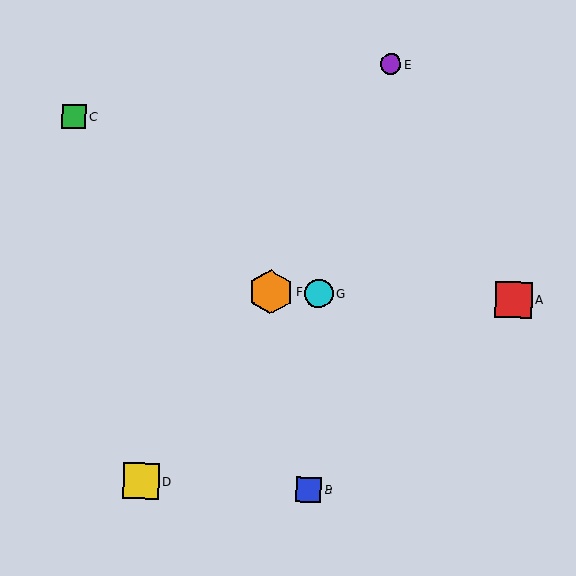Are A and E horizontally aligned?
No, A is at y≈300 and E is at y≈64.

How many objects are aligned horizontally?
3 objects (A, F, G) are aligned horizontally.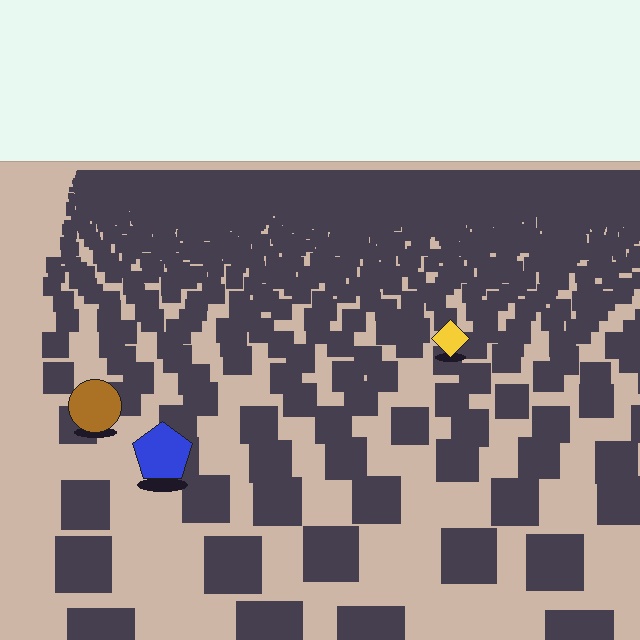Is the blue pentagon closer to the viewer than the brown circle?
Yes. The blue pentagon is closer — you can tell from the texture gradient: the ground texture is coarser near it.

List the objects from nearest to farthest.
From nearest to farthest: the blue pentagon, the brown circle, the yellow diamond.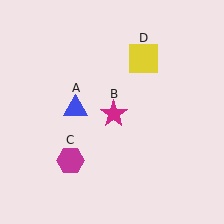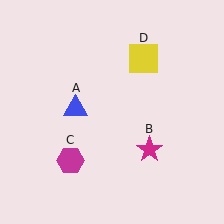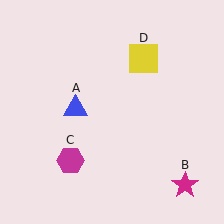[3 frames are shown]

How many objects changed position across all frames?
1 object changed position: magenta star (object B).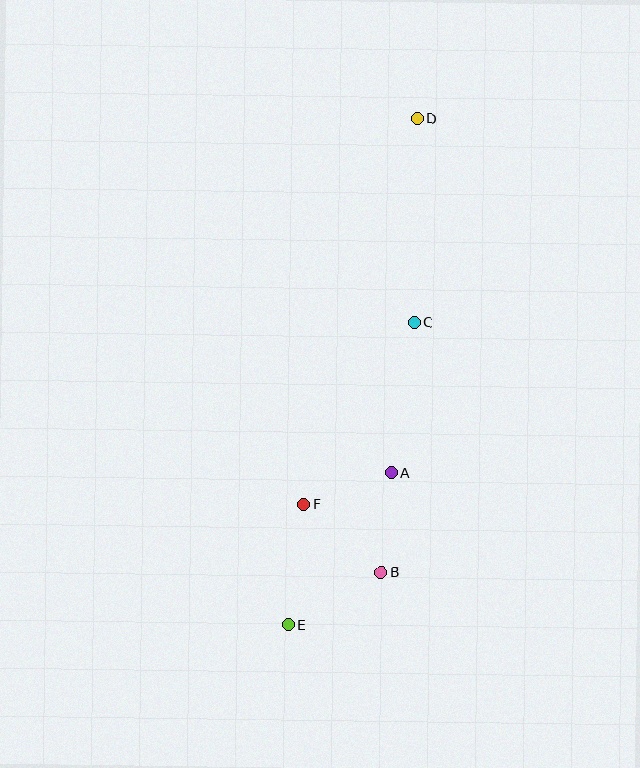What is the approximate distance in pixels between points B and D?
The distance between B and D is approximately 455 pixels.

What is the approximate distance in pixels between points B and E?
The distance between B and E is approximately 107 pixels.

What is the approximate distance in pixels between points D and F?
The distance between D and F is approximately 402 pixels.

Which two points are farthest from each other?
Points D and E are farthest from each other.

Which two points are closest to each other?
Points A and F are closest to each other.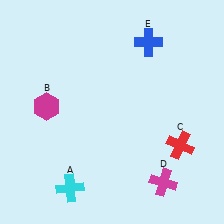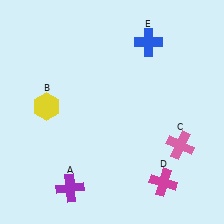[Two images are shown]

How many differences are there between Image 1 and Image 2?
There are 3 differences between the two images.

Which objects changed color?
A changed from cyan to purple. B changed from magenta to yellow. C changed from red to pink.